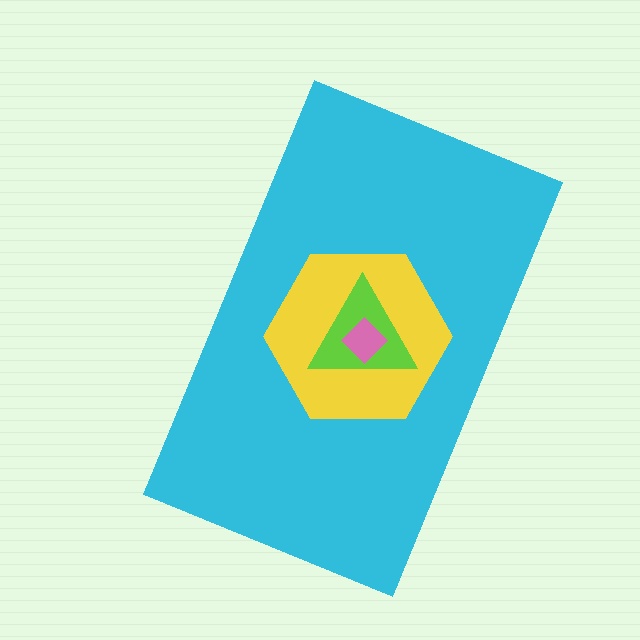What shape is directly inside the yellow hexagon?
The lime triangle.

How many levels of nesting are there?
4.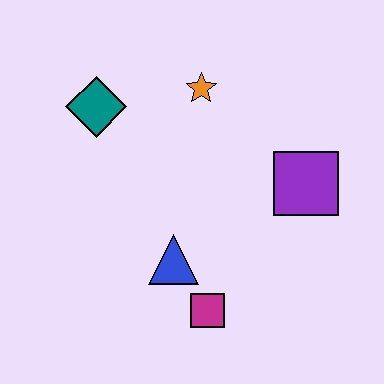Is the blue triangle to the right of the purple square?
No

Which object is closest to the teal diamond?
The orange star is closest to the teal diamond.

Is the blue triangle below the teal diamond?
Yes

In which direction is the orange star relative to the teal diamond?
The orange star is to the right of the teal diamond.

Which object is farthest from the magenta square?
The teal diamond is farthest from the magenta square.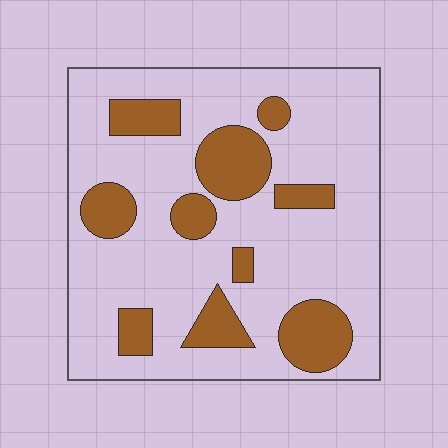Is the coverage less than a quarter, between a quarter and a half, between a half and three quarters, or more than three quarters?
Less than a quarter.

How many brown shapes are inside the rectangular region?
10.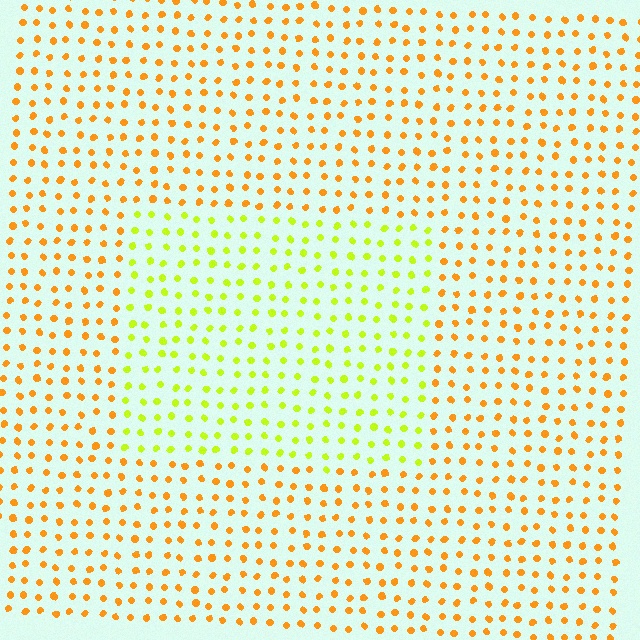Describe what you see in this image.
The image is filled with small orange elements in a uniform arrangement. A rectangle-shaped region is visible where the elements are tinted to a slightly different hue, forming a subtle color boundary.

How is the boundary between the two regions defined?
The boundary is defined purely by a slight shift in hue (about 43 degrees). Spacing, size, and orientation are identical on both sides.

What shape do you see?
I see a rectangle.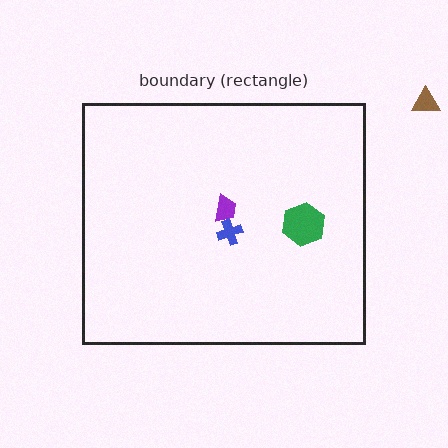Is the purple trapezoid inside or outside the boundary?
Inside.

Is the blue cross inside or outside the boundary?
Inside.